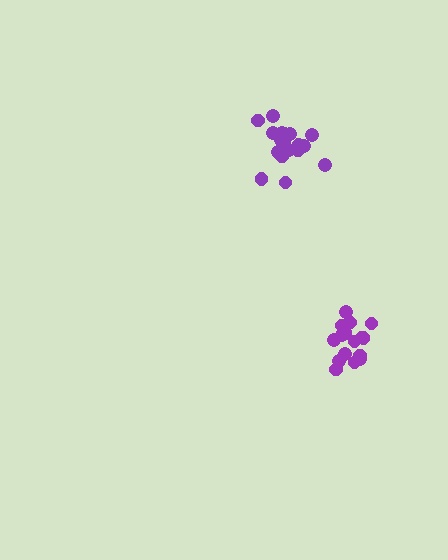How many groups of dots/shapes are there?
There are 2 groups.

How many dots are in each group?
Group 1: 21 dots, Group 2: 16 dots (37 total).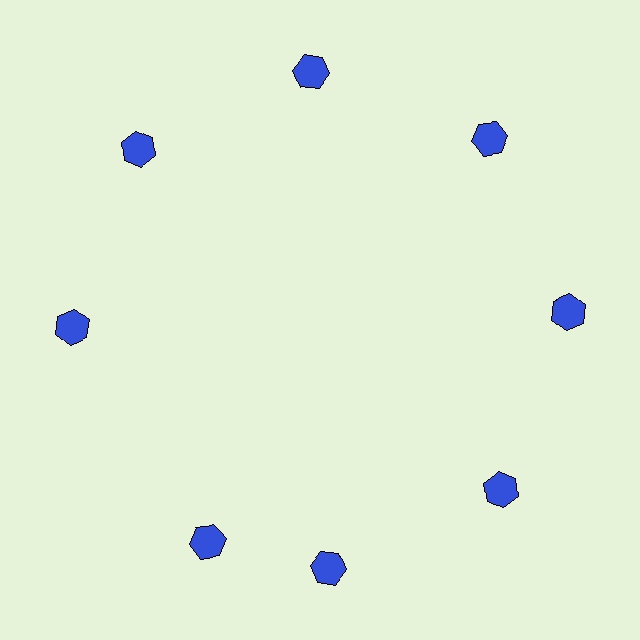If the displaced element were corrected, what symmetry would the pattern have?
It would have 8-fold rotational symmetry — the pattern would map onto itself every 45 degrees.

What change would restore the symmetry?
The symmetry would be restored by rotating it back into even spacing with its neighbors so that all 8 hexagons sit at equal angles and equal distance from the center.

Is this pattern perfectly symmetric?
No. The 8 blue hexagons are arranged in a ring, but one element near the 8 o'clock position is rotated out of alignment along the ring, breaking the 8-fold rotational symmetry.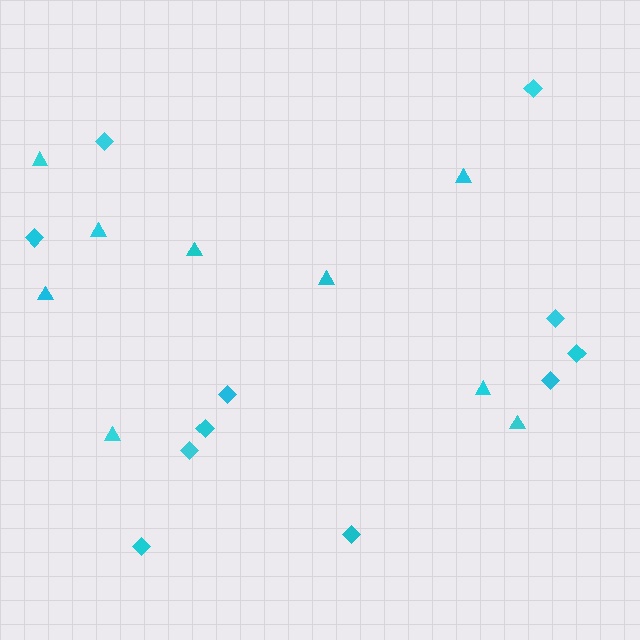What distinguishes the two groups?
There are 2 groups: one group of diamonds (11) and one group of triangles (9).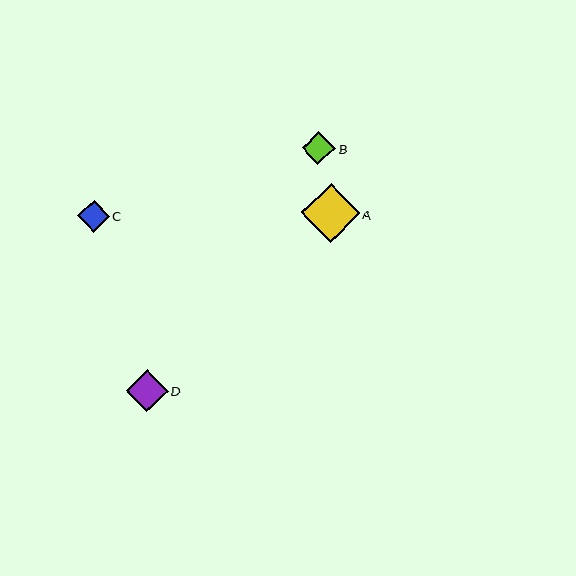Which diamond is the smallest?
Diamond C is the smallest with a size of approximately 32 pixels.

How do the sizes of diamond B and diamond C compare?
Diamond B and diamond C are approximately the same size.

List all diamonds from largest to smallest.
From largest to smallest: A, D, B, C.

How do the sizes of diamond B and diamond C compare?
Diamond B and diamond C are approximately the same size.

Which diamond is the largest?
Diamond A is the largest with a size of approximately 59 pixels.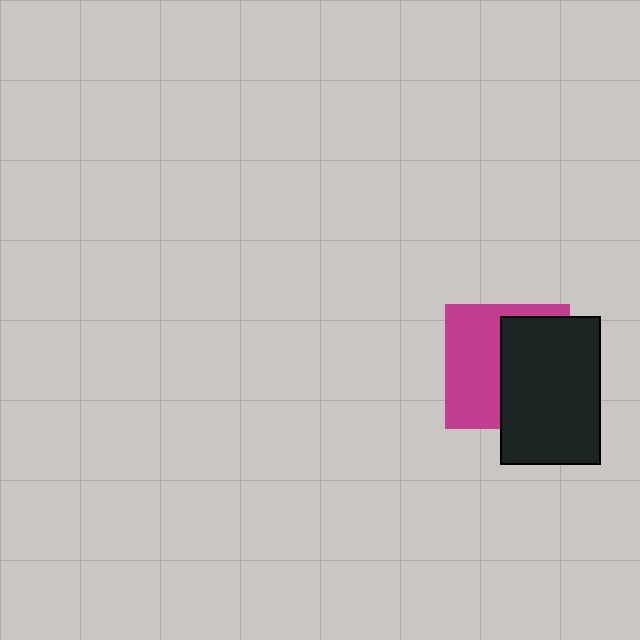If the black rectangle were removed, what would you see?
You would see the complete magenta square.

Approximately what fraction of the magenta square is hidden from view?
Roughly 51% of the magenta square is hidden behind the black rectangle.